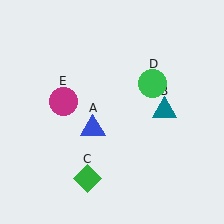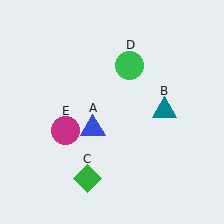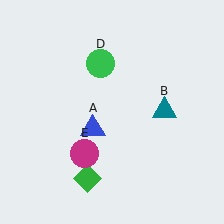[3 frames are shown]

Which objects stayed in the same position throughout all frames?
Blue triangle (object A) and teal triangle (object B) and green diamond (object C) remained stationary.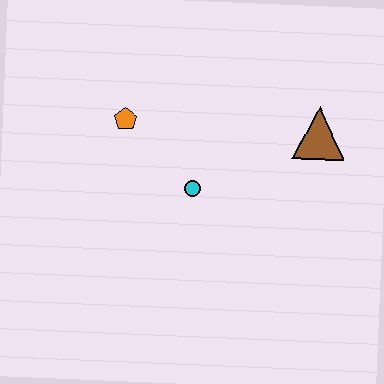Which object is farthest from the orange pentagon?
The brown triangle is farthest from the orange pentagon.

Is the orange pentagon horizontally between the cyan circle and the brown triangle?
No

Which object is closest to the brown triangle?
The cyan circle is closest to the brown triangle.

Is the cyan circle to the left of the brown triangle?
Yes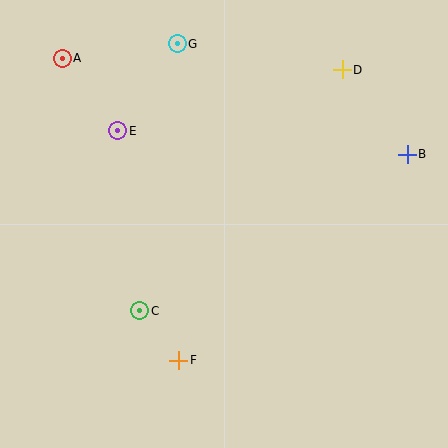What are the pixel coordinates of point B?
Point B is at (407, 154).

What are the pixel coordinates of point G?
Point G is at (177, 44).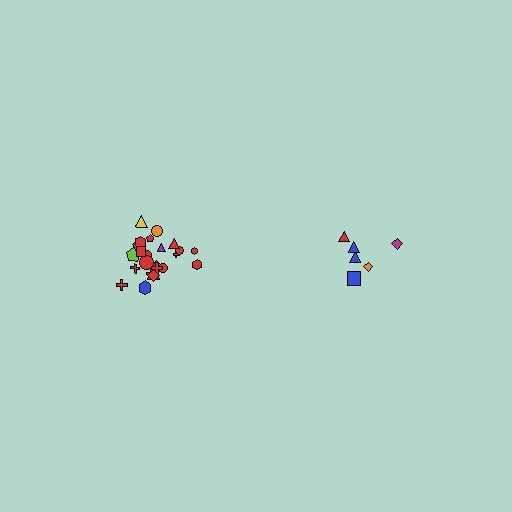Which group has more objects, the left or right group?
The left group.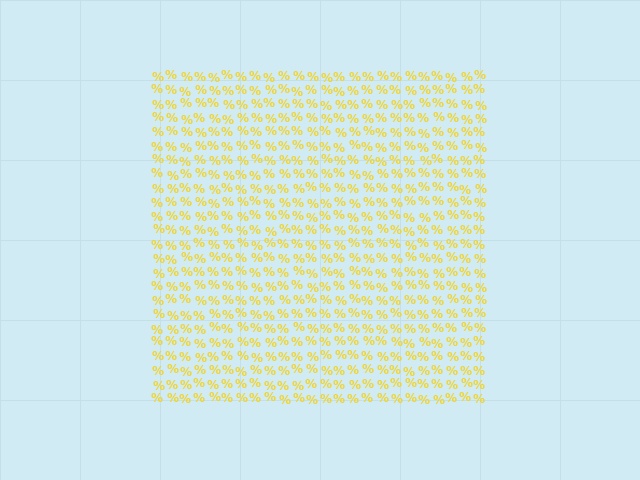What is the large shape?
The large shape is a square.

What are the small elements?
The small elements are percent signs.